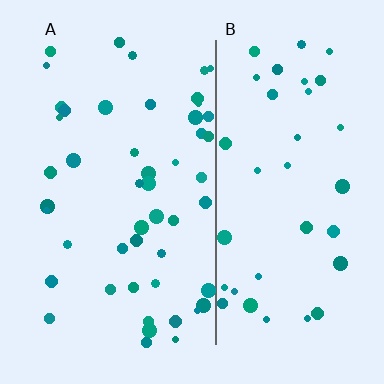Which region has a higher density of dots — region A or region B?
A (the left).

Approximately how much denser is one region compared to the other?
Approximately 1.3× — region A over region B.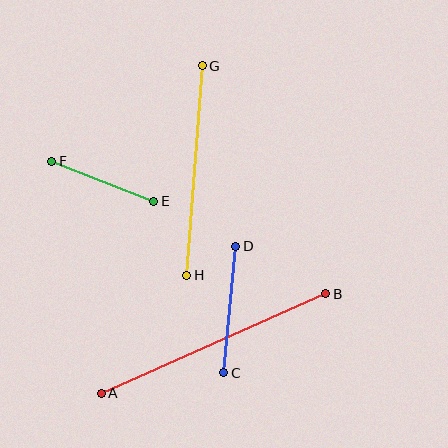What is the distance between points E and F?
The distance is approximately 109 pixels.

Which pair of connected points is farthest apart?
Points A and B are farthest apart.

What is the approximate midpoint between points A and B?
The midpoint is at approximately (214, 344) pixels.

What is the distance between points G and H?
The distance is approximately 210 pixels.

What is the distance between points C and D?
The distance is approximately 127 pixels.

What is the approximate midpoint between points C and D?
The midpoint is at approximately (230, 310) pixels.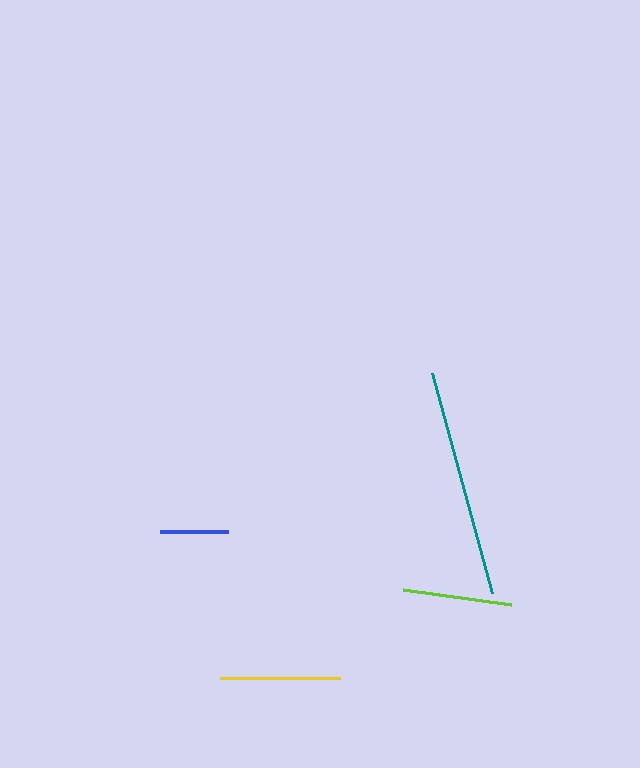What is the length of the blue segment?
The blue segment is approximately 67 pixels long.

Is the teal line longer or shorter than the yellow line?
The teal line is longer than the yellow line.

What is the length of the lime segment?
The lime segment is approximately 109 pixels long.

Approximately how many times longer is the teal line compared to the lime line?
The teal line is approximately 2.1 times the length of the lime line.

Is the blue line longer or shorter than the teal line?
The teal line is longer than the blue line.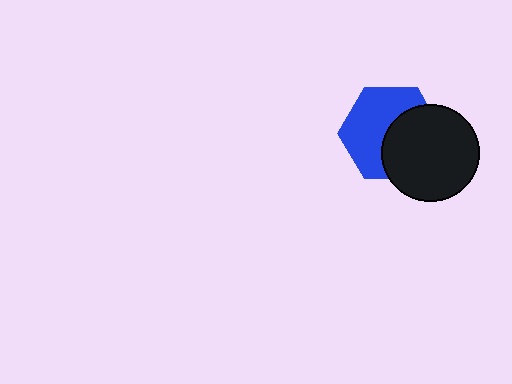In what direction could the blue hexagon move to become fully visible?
The blue hexagon could move toward the upper-left. That would shift it out from behind the black circle entirely.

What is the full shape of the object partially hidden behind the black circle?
The partially hidden object is a blue hexagon.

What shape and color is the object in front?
The object in front is a black circle.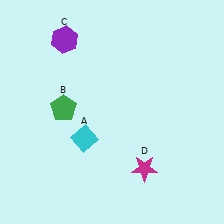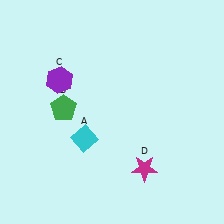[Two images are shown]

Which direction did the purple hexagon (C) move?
The purple hexagon (C) moved down.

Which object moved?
The purple hexagon (C) moved down.